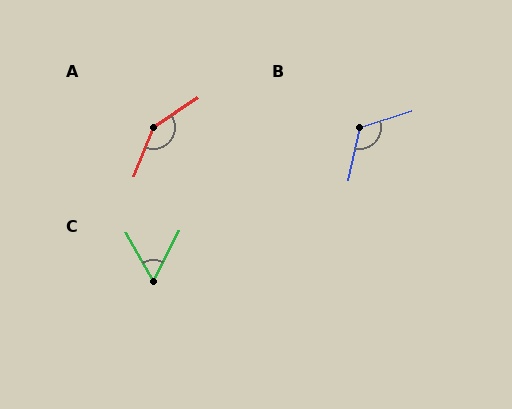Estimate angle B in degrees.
Approximately 120 degrees.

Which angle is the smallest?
C, at approximately 56 degrees.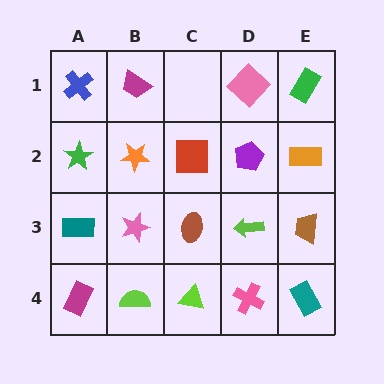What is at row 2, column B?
An orange star.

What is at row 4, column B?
A lime semicircle.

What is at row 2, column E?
An orange rectangle.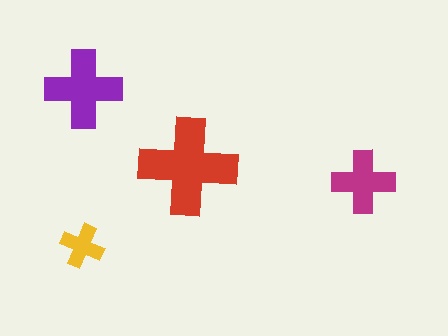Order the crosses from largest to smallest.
the red one, the purple one, the magenta one, the yellow one.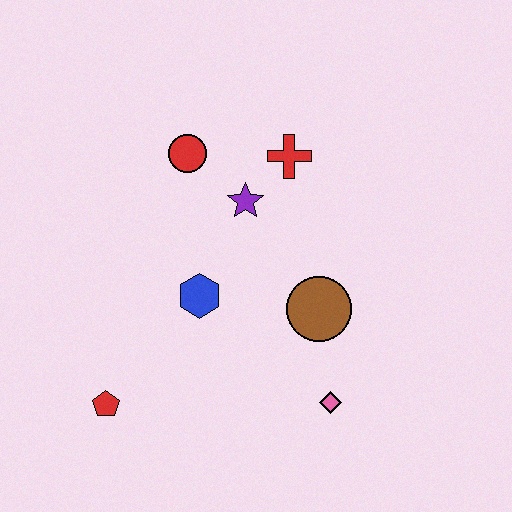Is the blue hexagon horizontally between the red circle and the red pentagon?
No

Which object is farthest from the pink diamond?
The red circle is farthest from the pink diamond.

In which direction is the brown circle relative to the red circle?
The brown circle is below the red circle.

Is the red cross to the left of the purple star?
No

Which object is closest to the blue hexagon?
The purple star is closest to the blue hexagon.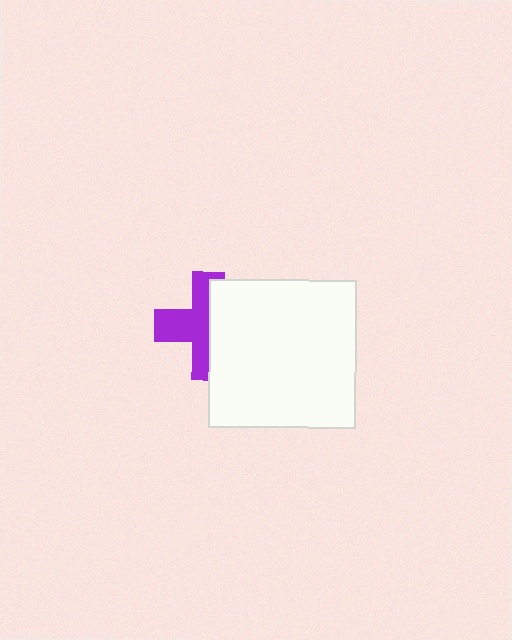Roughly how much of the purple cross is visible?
About half of it is visible (roughly 54%).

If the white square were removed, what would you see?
You would see the complete purple cross.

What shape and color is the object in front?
The object in front is a white square.